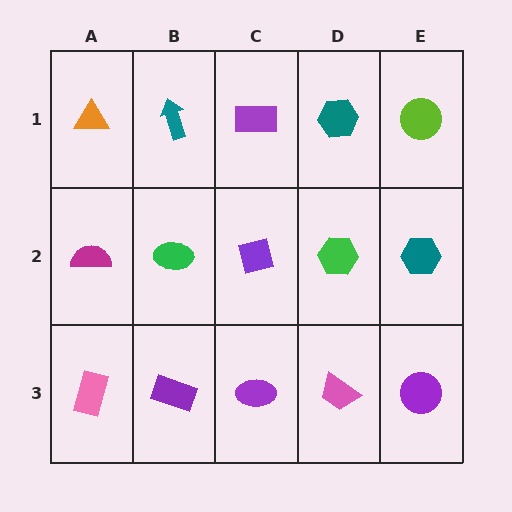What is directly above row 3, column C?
A purple square.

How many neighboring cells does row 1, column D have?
3.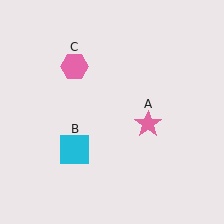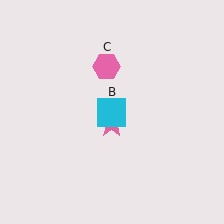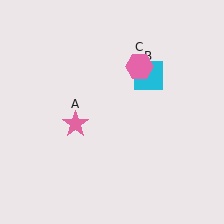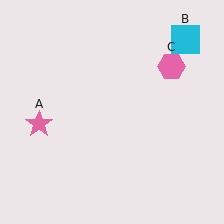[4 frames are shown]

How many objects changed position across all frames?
3 objects changed position: pink star (object A), cyan square (object B), pink hexagon (object C).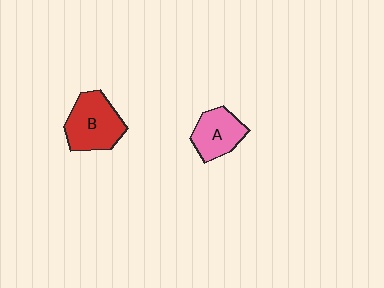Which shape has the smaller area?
Shape A (pink).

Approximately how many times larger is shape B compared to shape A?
Approximately 1.3 times.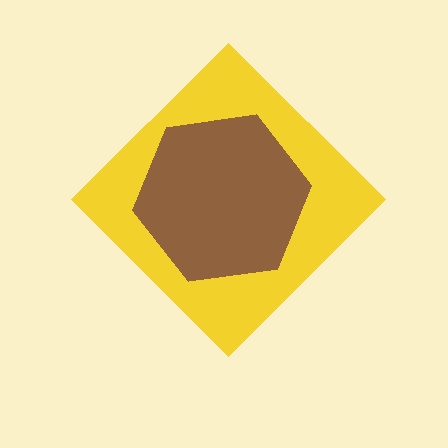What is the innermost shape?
The brown hexagon.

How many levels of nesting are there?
2.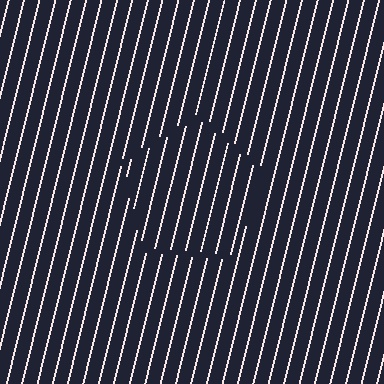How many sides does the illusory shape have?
5 sides — the line-ends trace a pentagon.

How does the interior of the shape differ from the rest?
The interior of the shape contains the same grating, shifted by half a period — the contour is defined by the phase discontinuity where line-ends from the inner and outer gratings abut.